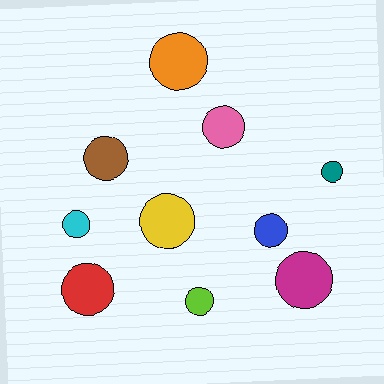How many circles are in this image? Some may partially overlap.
There are 10 circles.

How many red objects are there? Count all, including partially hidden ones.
There is 1 red object.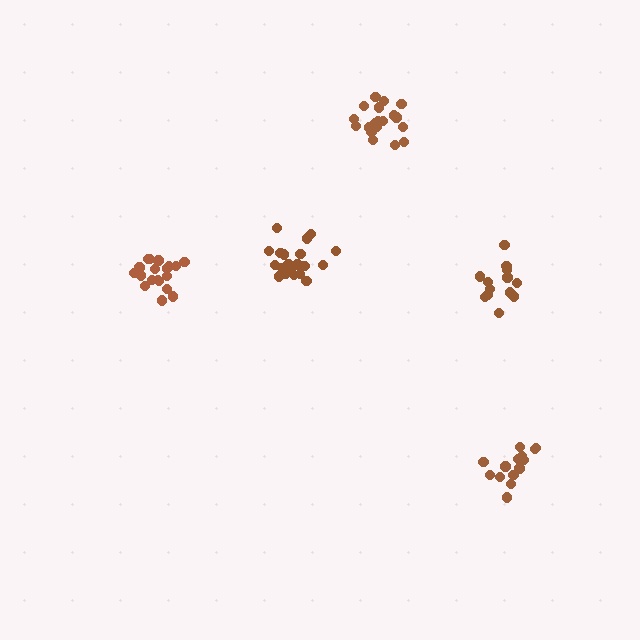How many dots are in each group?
Group 1: 20 dots, Group 2: 14 dots, Group 3: 19 dots, Group 4: 15 dots, Group 5: 19 dots (87 total).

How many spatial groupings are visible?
There are 5 spatial groupings.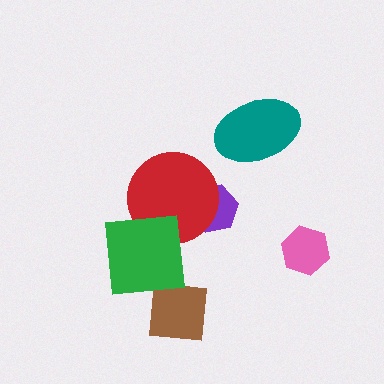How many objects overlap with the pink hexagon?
0 objects overlap with the pink hexagon.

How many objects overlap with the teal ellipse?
0 objects overlap with the teal ellipse.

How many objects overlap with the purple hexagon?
1 object overlaps with the purple hexagon.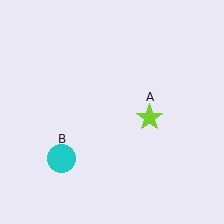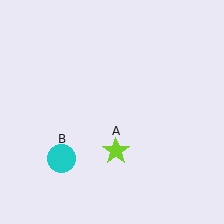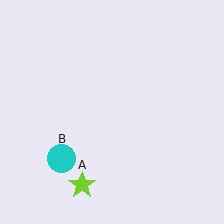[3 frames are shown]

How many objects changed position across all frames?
1 object changed position: lime star (object A).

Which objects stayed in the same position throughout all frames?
Cyan circle (object B) remained stationary.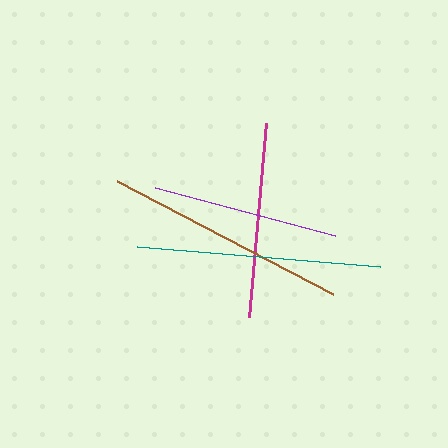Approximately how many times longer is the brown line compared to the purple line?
The brown line is approximately 1.3 times the length of the purple line.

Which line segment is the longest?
The teal line is the longest at approximately 243 pixels.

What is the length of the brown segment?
The brown segment is approximately 243 pixels long.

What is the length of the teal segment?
The teal segment is approximately 243 pixels long.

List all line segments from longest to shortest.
From longest to shortest: teal, brown, magenta, purple.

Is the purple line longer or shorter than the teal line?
The teal line is longer than the purple line.